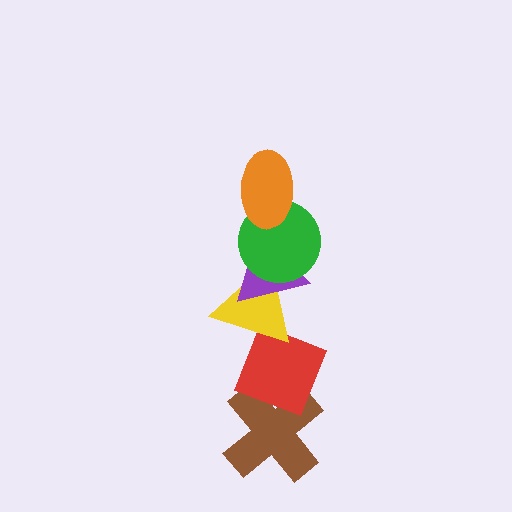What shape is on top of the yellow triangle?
The purple triangle is on top of the yellow triangle.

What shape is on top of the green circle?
The orange ellipse is on top of the green circle.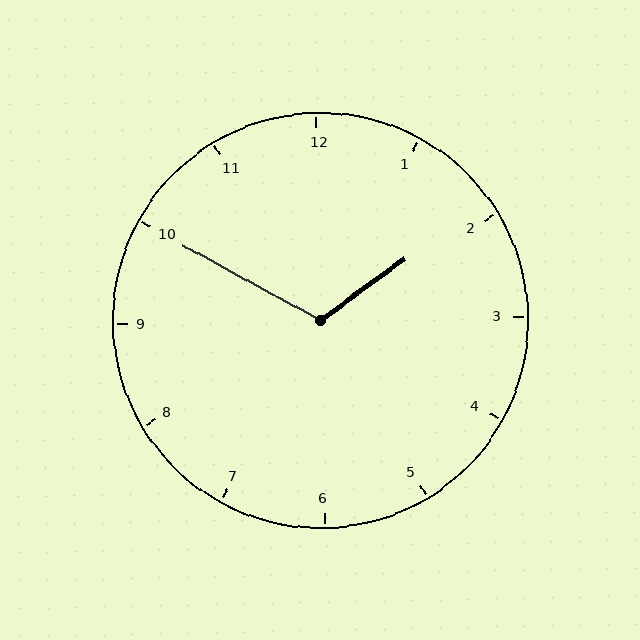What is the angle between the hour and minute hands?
Approximately 115 degrees.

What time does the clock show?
1:50.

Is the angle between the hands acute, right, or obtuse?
It is obtuse.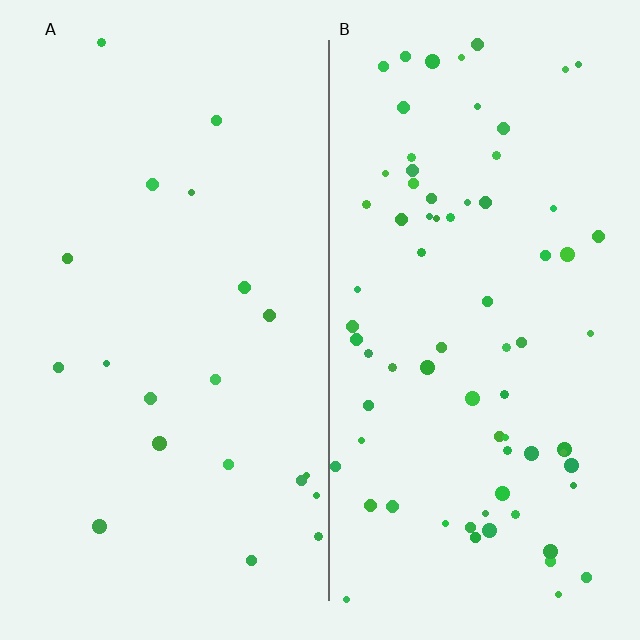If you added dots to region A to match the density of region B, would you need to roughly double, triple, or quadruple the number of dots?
Approximately quadruple.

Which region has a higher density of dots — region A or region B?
B (the right).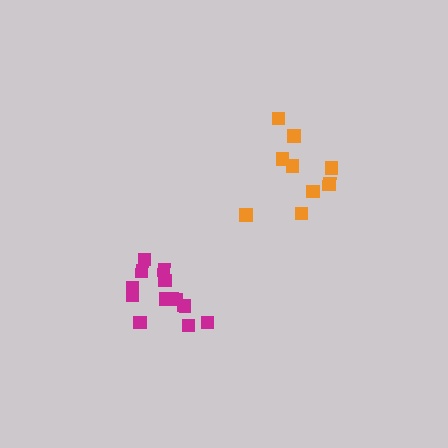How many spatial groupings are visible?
There are 2 spatial groupings.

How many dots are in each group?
Group 1: 12 dots, Group 2: 9 dots (21 total).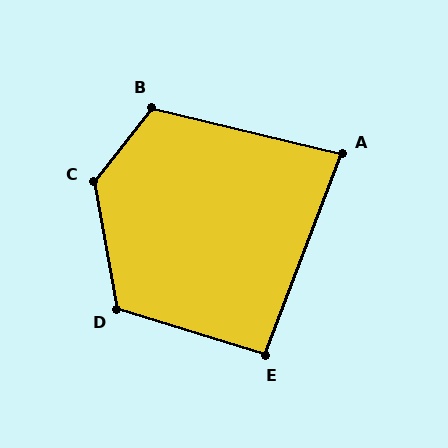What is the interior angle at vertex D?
Approximately 117 degrees (obtuse).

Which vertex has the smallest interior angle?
A, at approximately 83 degrees.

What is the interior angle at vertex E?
Approximately 94 degrees (approximately right).